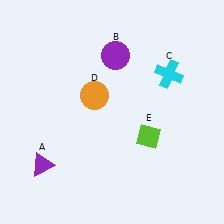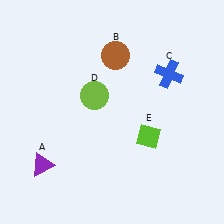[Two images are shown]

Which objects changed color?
B changed from purple to brown. C changed from cyan to blue. D changed from orange to lime.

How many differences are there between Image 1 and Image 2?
There are 3 differences between the two images.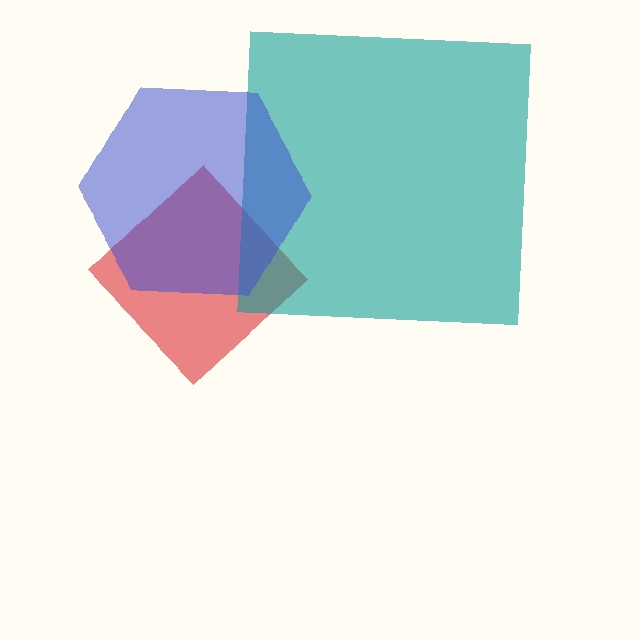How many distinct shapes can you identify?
There are 3 distinct shapes: a red diamond, a teal square, a blue hexagon.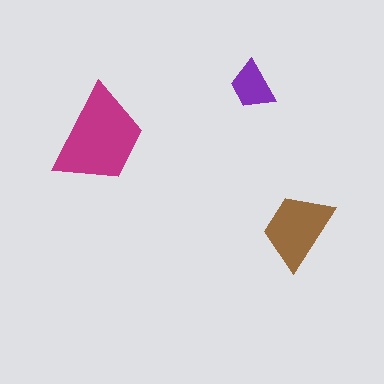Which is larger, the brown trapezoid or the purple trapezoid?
The brown one.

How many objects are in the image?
There are 3 objects in the image.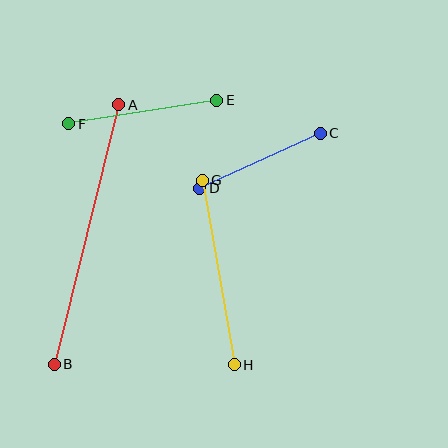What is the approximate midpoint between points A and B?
The midpoint is at approximately (87, 235) pixels.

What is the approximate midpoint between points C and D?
The midpoint is at approximately (260, 161) pixels.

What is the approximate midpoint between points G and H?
The midpoint is at approximately (218, 272) pixels.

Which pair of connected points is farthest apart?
Points A and B are farthest apart.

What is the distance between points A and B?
The distance is approximately 268 pixels.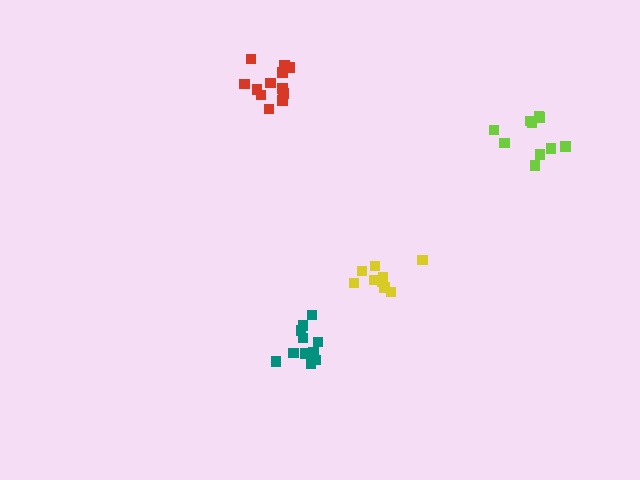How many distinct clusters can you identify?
There are 4 distinct clusters.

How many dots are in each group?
Group 1: 10 dots, Group 2: 9 dots, Group 3: 12 dots, Group 4: 11 dots (42 total).